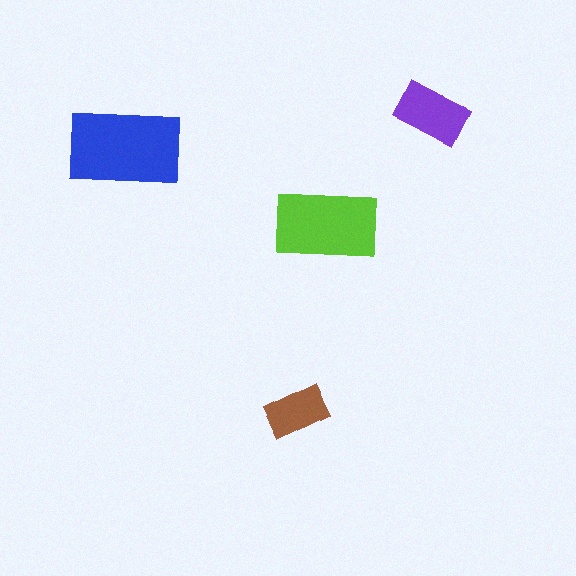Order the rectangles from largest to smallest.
the blue one, the lime one, the purple one, the brown one.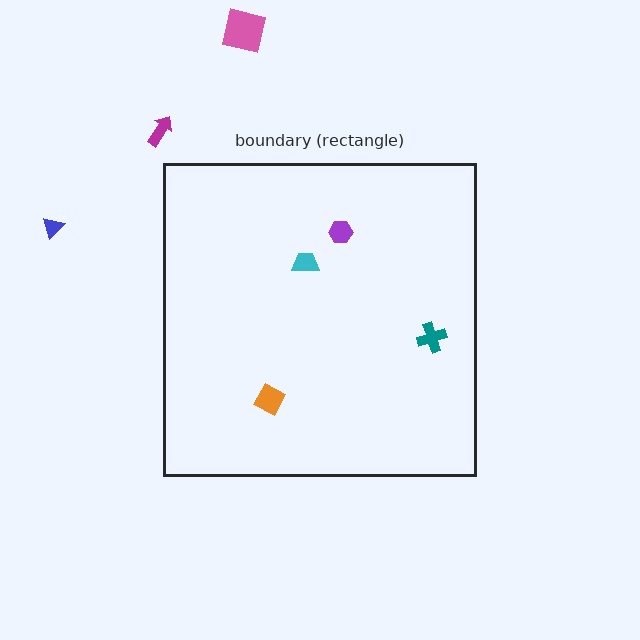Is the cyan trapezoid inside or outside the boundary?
Inside.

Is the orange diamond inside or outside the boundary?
Inside.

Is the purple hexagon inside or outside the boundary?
Inside.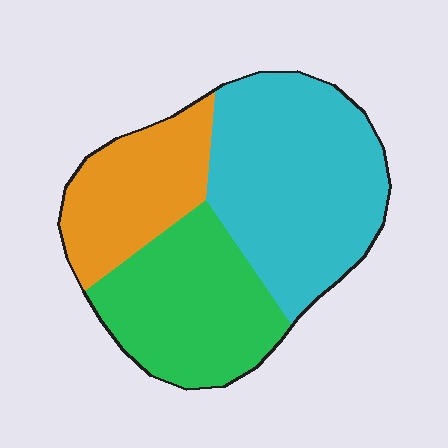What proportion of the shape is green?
Green takes up about one third (1/3) of the shape.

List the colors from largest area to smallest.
From largest to smallest: cyan, green, orange.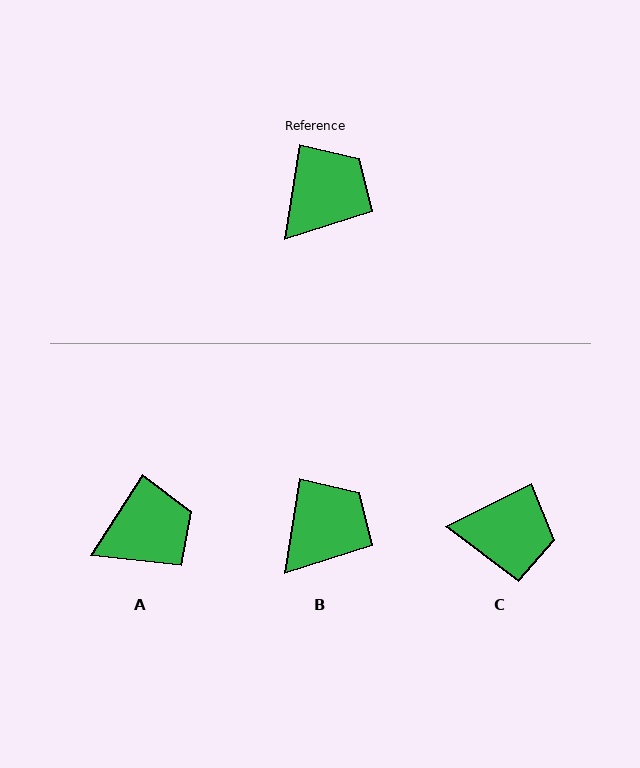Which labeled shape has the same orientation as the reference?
B.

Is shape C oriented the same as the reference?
No, it is off by about 55 degrees.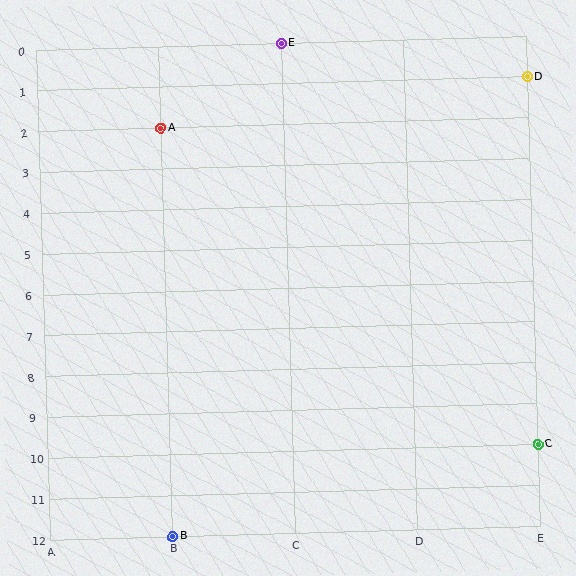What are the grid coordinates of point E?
Point E is at grid coordinates (C, 0).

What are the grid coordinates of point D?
Point D is at grid coordinates (E, 1).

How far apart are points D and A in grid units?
Points D and A are 3 columns and 1 row apart (about 3.2 grid units diagonally).